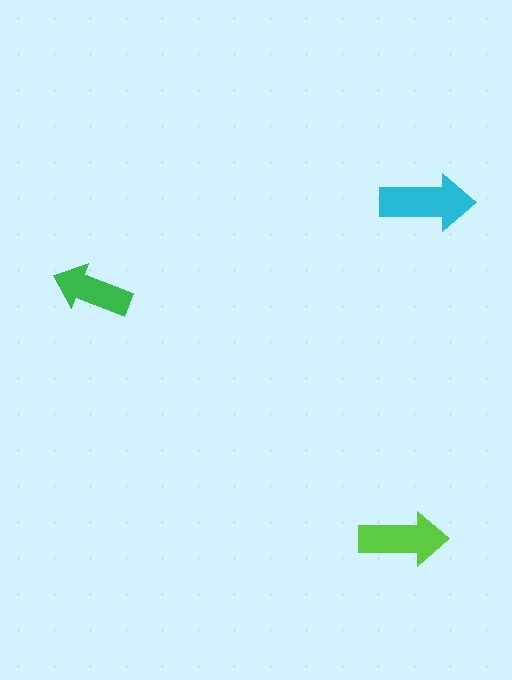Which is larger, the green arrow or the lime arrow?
The lime one.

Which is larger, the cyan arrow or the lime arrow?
The cyan one.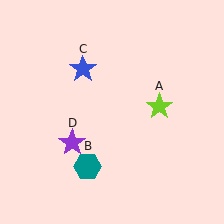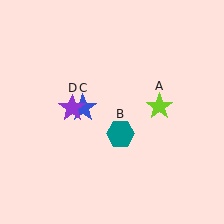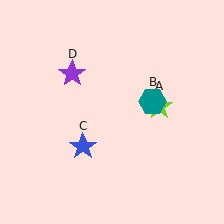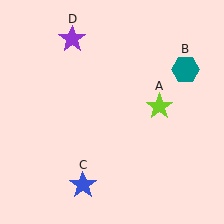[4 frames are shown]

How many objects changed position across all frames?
3 objects changed position: teal hexagon (object B), blue star (object C), purple star (object D).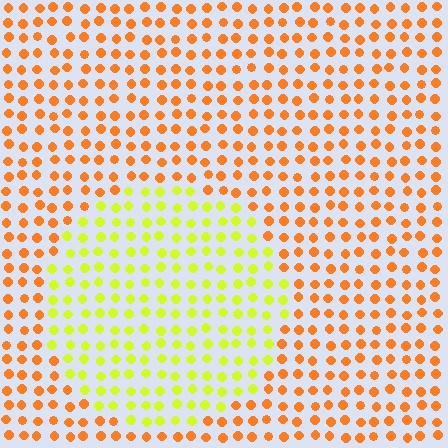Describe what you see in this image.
The image is filled with small orange elements in a uniform arrangement. A circle-shaped region is visible where the elements are tinted to a slightly different hue, forming a subtle color boundary.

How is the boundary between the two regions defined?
The boundary is defined purely by a slight shift in hue (about 46 degrees). Spacing, size, and orientation are identical on both sides.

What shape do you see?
I see a circle.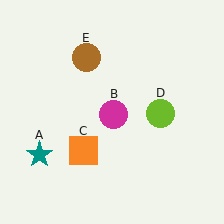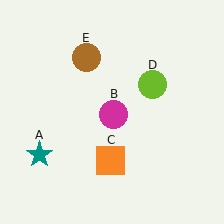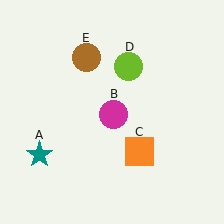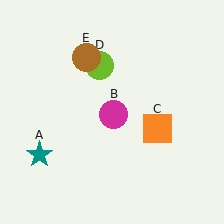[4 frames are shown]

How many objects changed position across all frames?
2 objects changed position: orange square (object C), lime circle (object D).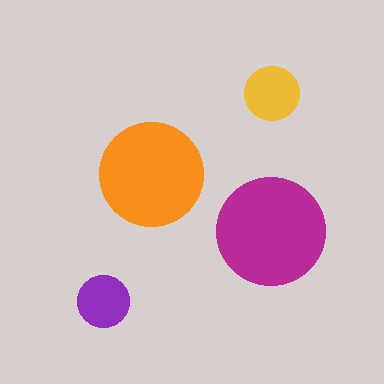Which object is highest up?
The yellow circle is topmost.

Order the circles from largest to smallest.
the magenta one, the orange one, the yellow one, the purple one.